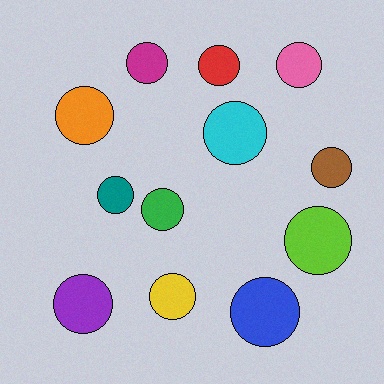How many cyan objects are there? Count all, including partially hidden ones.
There is 1 cyan object.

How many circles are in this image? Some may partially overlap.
There are 12 circles.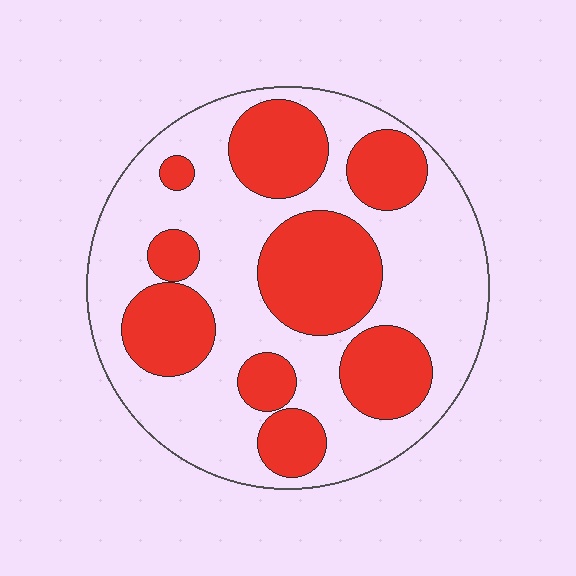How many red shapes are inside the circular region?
9.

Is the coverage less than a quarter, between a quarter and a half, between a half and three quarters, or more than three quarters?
Between a quarter and a half.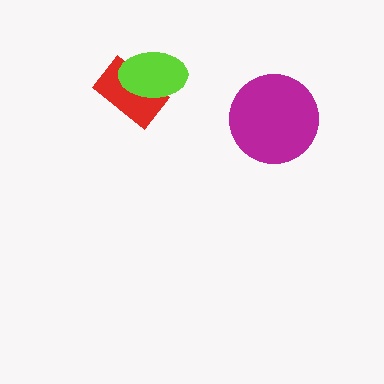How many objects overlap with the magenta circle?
0 objects overlap with the magenta circle.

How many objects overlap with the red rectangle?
1 object overlaps with the red rectangle.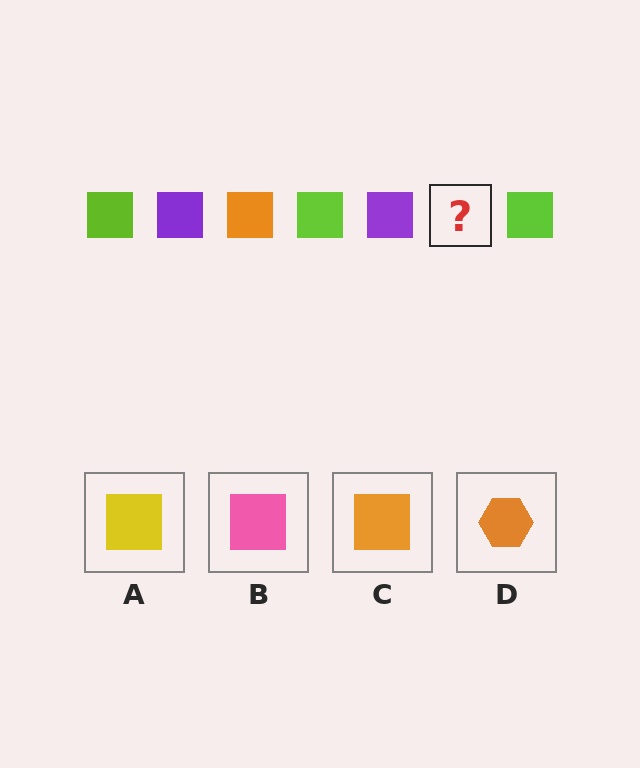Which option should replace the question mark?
Option C.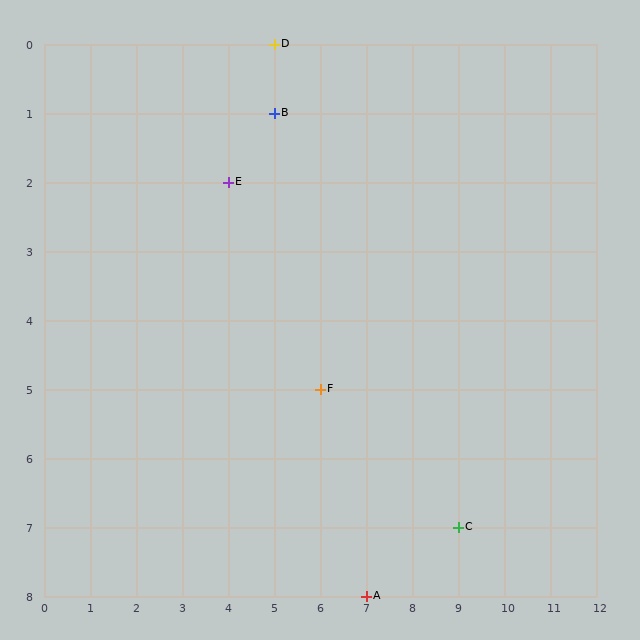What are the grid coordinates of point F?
Point F is at grid coordinates (6, 5).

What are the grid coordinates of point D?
Point D is at grid coordinates (5, 0).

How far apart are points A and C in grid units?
Points A and C are 2 columns and 1 row apart (about 2.2 grid units diagonally).